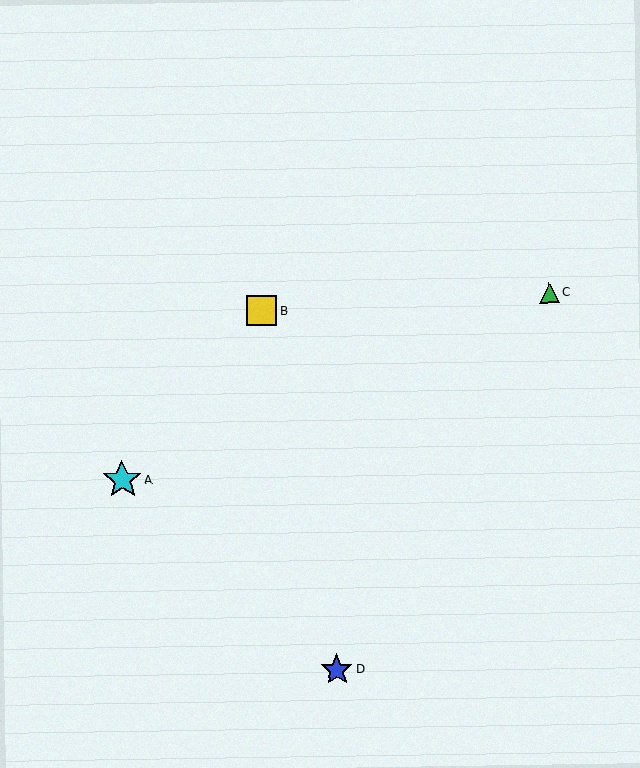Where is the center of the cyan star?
The center of the cyan star is at (122, 480).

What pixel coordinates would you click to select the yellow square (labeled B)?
Click at (261, 310) to select the yellow square B.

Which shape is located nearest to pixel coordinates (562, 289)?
The green triangle (labeled C) at (549, 293) is nearest to that location.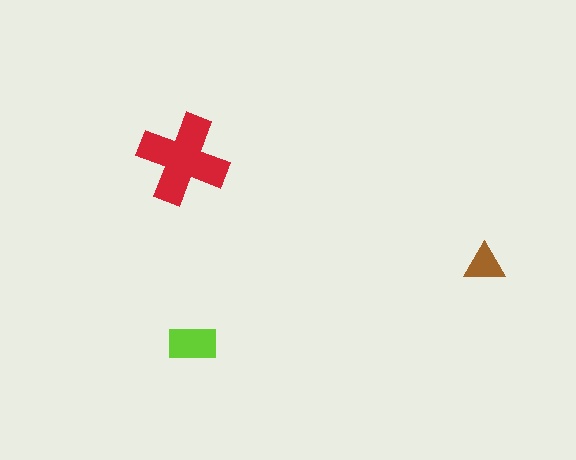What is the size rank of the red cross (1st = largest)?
1st.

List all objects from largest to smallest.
The red cross, the lime rectangle, the brown triangle.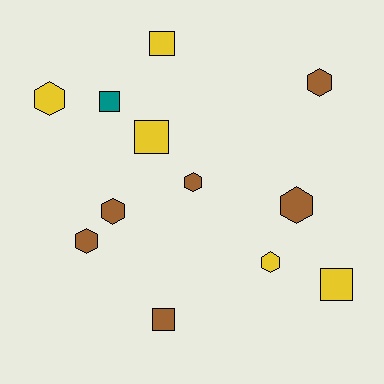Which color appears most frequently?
Brown, with 6 objects.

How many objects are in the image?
There are 12 objects.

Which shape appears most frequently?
Hexagon, with 7 objects.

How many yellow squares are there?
There are 3 yellow squares.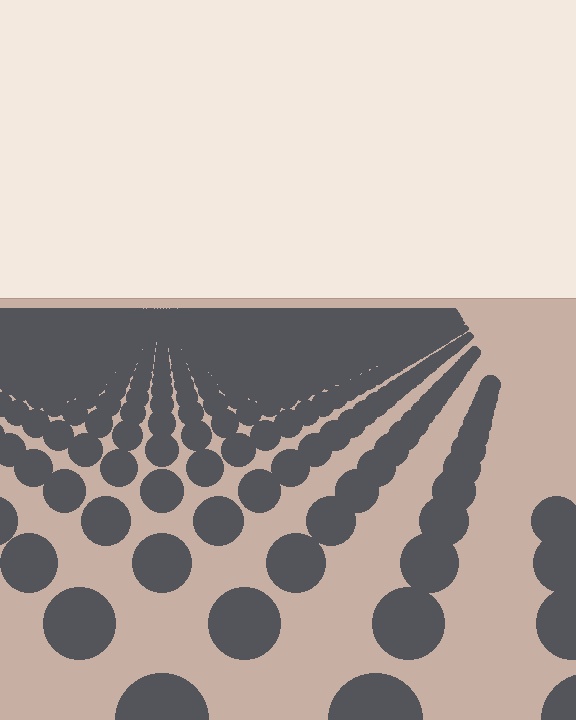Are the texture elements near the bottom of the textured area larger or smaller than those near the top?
Larger. Near the bottom, elements are closer to the viewer and appear at a bigger on-screen size.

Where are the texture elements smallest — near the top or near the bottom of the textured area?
Near the top.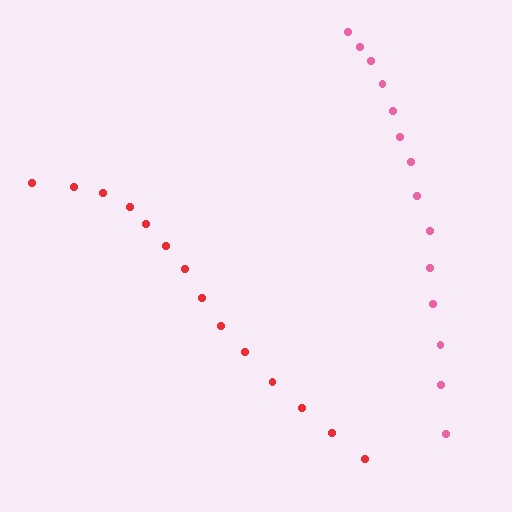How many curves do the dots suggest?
There are 2 distinct paths.